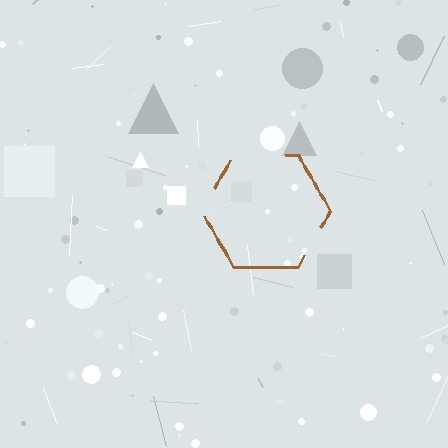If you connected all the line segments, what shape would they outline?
They would outline a hexagon.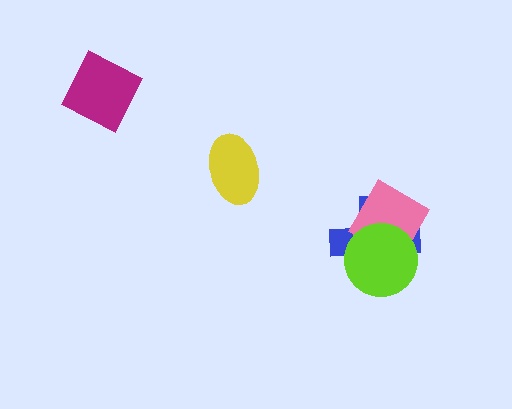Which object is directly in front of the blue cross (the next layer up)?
The pink diamond is directly in front of the blue cross.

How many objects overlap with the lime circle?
2 objects overlap with the lime circle.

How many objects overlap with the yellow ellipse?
0 objects overlap with the yellow ellipse.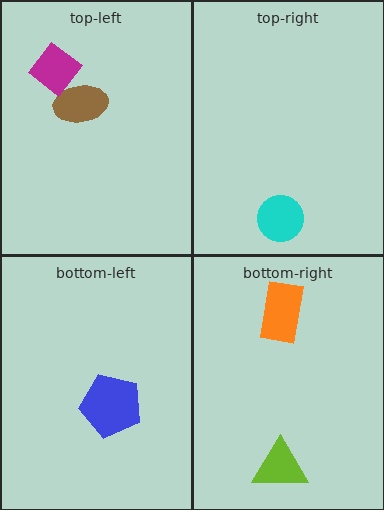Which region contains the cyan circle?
The top-right region.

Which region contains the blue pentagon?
The bottom-left region.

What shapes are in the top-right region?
The cyan circle.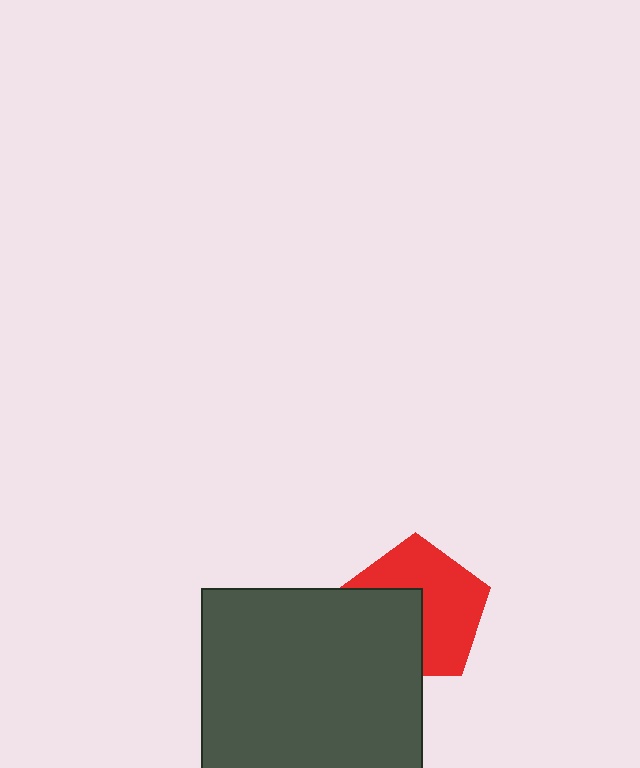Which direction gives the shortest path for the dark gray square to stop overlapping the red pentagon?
Moving toward the lower-left gives the shortest separation.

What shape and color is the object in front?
The object in front is a dark gray square.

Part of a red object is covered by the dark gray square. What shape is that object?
It is a pentagon.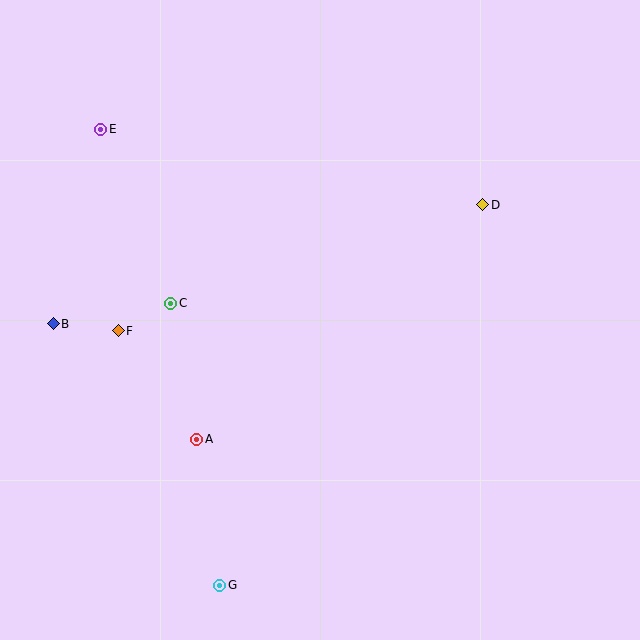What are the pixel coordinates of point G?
Point G is at (220, 585).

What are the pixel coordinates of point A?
Point A is at (197, 439).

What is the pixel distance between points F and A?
The distance between F and A is 134 pixels.